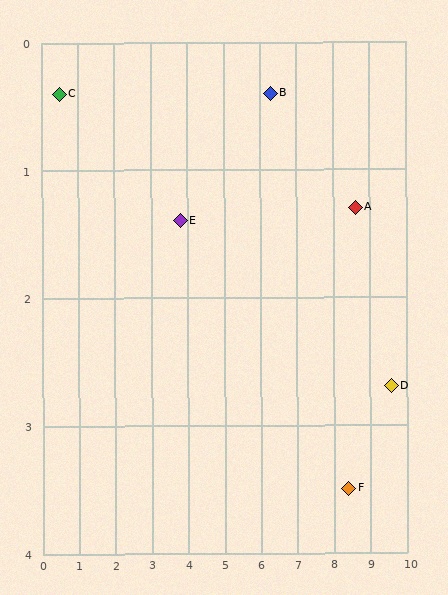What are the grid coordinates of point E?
Point E is at approximately (3.8, 1.4).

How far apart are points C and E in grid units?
Points C and E are about 3.4 grid units apart.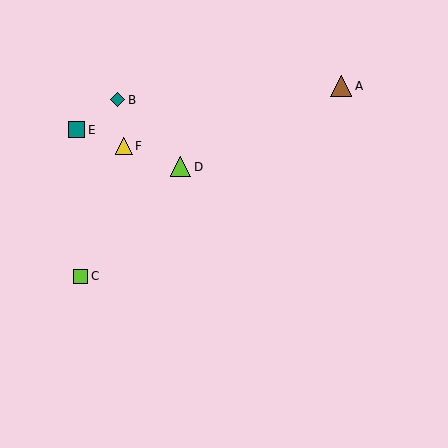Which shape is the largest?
The brown triangle (labeled A) is the largest.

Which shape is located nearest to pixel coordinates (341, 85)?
The brown triangle (labeled A) at (341, 86) is nearest to that location.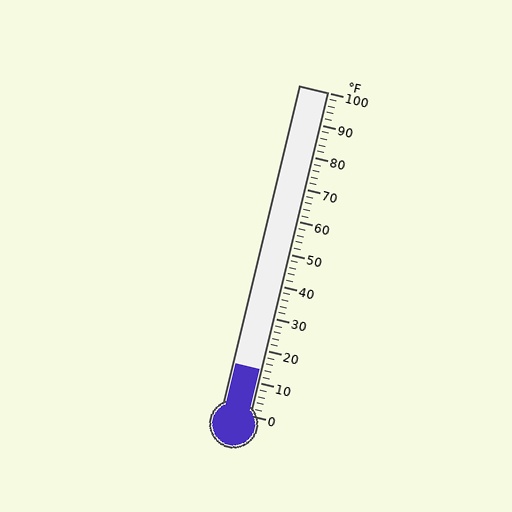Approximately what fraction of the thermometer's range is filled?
The thermometer is filled to approximately 15% of its range.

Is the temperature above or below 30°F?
The temperature is below 30°F.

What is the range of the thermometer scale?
The thermometer scale ranges from 0°F to 100°F.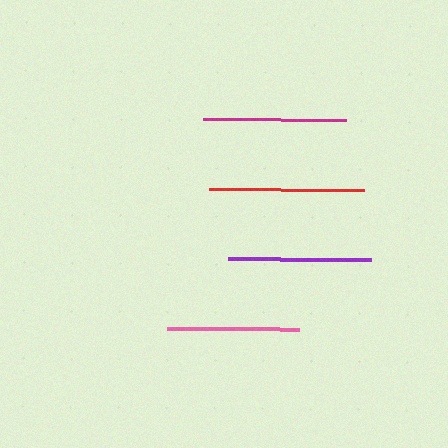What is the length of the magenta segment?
The magenta segment is approximately 142 pixels long.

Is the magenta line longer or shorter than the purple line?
The purple line is longer than the magenta line.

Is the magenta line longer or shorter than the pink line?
The magenta line is longer than the pink line.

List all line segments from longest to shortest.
From longest to shortest: red, purple, magenta, pink.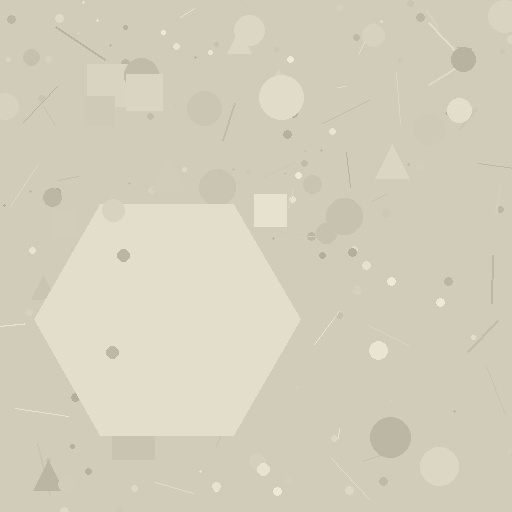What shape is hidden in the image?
A hexagon is hidden in the image.